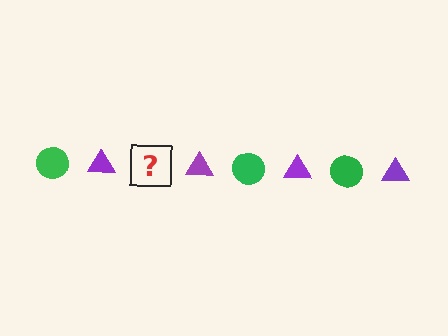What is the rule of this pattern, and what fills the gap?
The rule is that the pattern alternates between green circle and purple triangle. The gap should be filled with a green circle.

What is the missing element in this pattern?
The missing element is a green circle.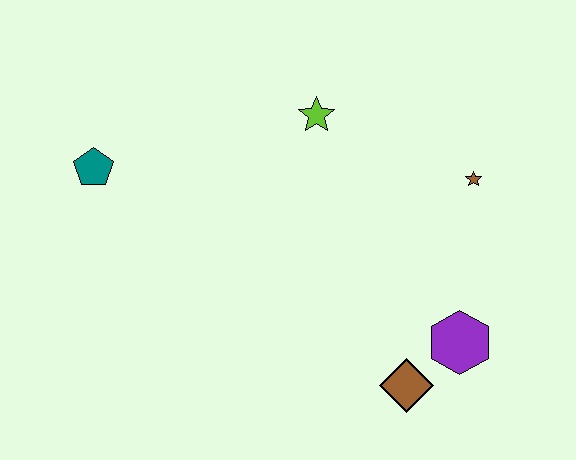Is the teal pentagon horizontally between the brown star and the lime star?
No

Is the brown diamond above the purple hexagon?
No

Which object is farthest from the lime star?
The brown diamond is farthest from the lime star.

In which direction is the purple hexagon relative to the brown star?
The purple hexagon is below the brown star.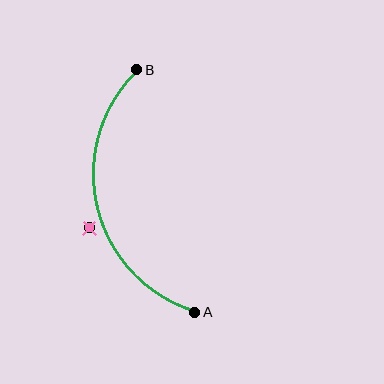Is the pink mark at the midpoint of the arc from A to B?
No — the pink mark does not lie on the arc at all. It sits slightly outside the curve.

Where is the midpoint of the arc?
The arc midpoint is the point on the curve farthest from the straight line joining A and B. It sits to the left of that line.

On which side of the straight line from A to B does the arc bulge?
The arc bulges to the left of the straight line connecting A and B.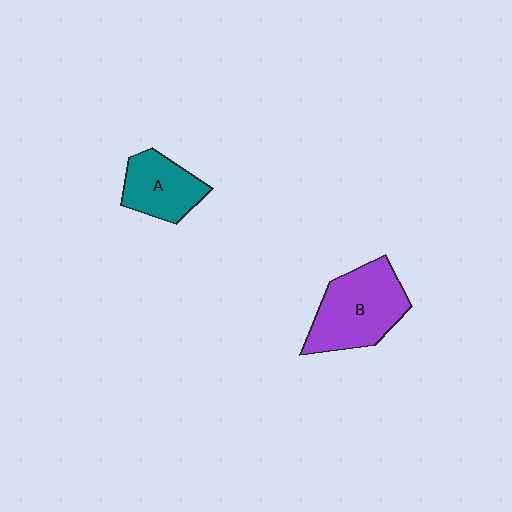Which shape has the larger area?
Shape B (purple).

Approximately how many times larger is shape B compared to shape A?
Approximately 1.5 times.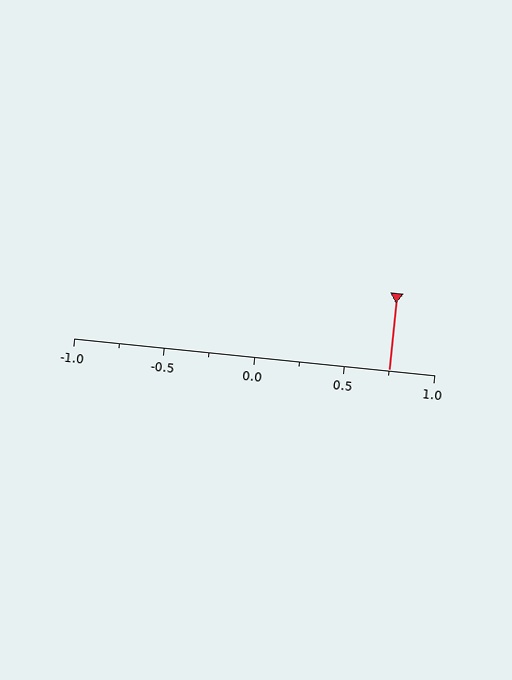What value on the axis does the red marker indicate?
The marker indicates approximately 0.75.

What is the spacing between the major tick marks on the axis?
The major ticks are spaced 0.5 apart.